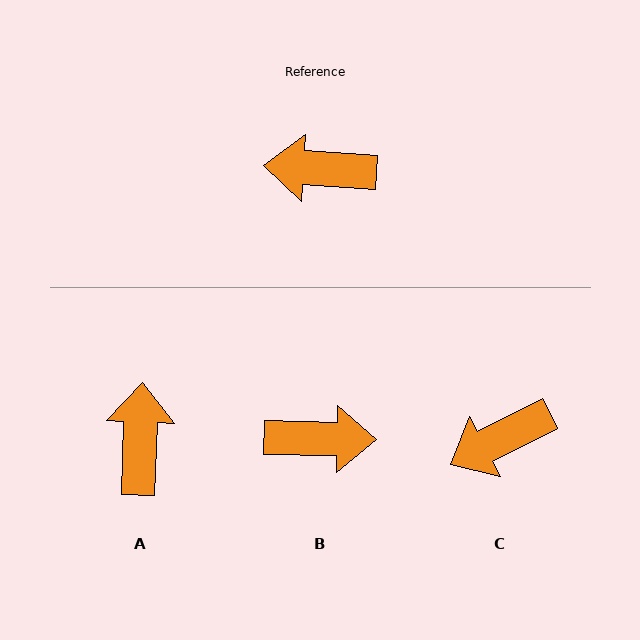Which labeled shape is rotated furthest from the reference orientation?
B, about 177 degrees away.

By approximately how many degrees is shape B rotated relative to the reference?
Approximately 177 degrees clockwise.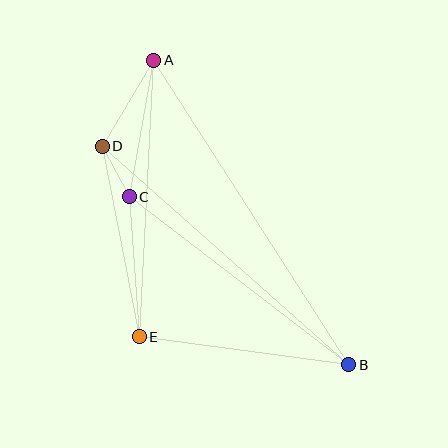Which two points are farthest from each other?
Points A and B are farthest from each other.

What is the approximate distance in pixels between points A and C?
The distance between A and C is approximately 138 pixels.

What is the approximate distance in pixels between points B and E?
The distance between B and E is approximately 211 pixels.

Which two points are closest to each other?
Points C and D are closest to each other.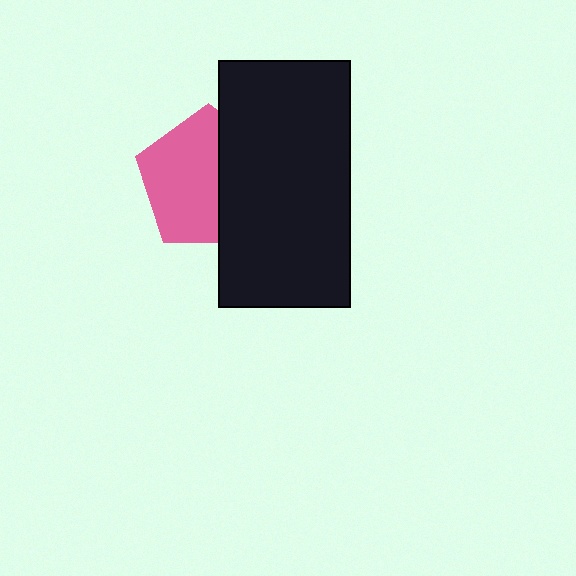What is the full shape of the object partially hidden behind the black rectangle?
The partially hidden object is a pink pentagon.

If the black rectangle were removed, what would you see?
You would see the complete pink pentagon.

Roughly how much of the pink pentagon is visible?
About half of it is visible (roughly 59%).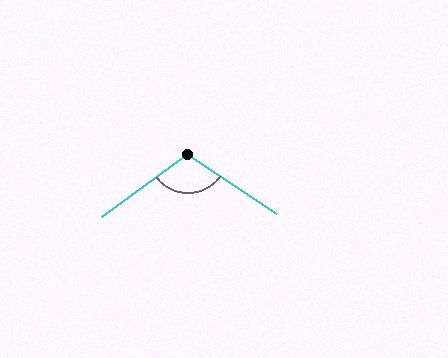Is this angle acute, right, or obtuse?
It is obtuse.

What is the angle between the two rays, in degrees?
Approximately 110 degrees.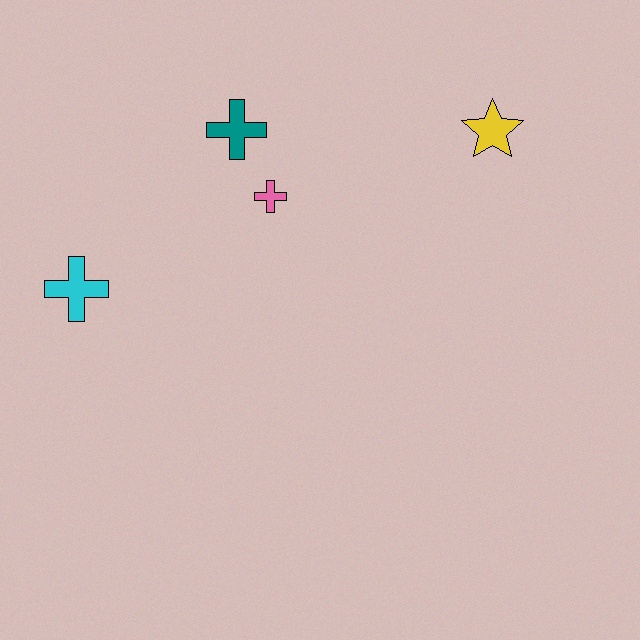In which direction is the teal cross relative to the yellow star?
The teal cross is to the left of the yellow star.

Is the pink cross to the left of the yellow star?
Yes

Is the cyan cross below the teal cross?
Yes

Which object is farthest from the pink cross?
The yellow star is farthest from the pink cross.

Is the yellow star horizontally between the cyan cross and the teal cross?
No